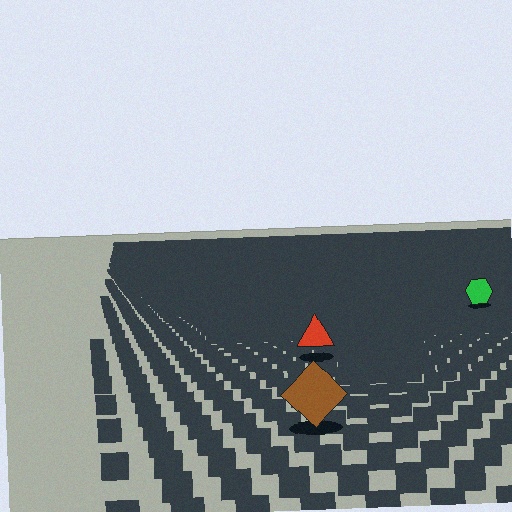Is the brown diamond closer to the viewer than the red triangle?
Yes. The brown diamond is closer — you can tell from the texture gradient: the ground texture is coarser near it.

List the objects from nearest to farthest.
From nearest to farthest: the brown diamond, the red triangle, the green hexagon.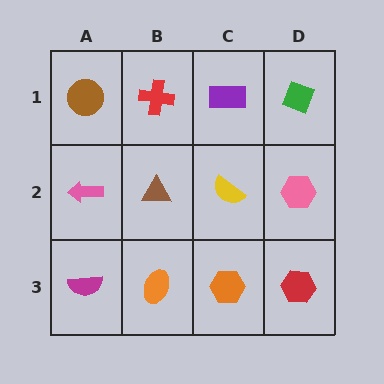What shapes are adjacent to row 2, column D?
A green diamond (row 1, column D), a red hexagon (row 3, column D), a yellow semicircle (row 2, column C).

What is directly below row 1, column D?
A pink hexagon.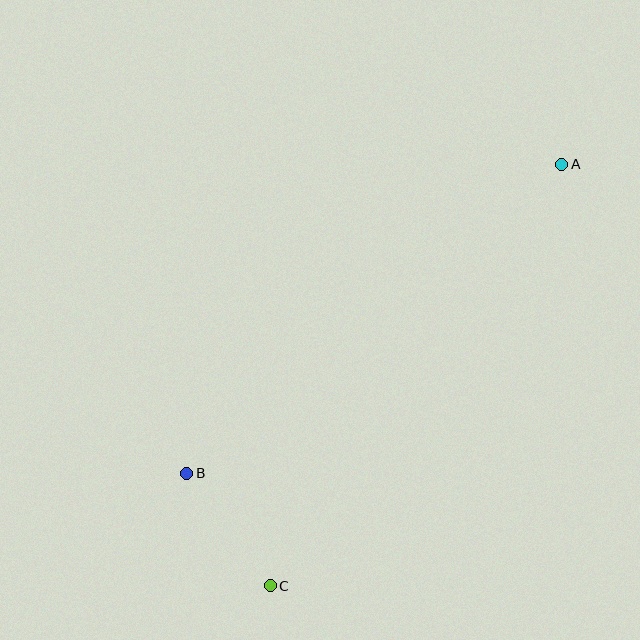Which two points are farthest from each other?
Points A and C are farthest from each other.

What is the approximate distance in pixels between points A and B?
The distance between A and B is approximately 485 pixels.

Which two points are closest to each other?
Points B and C are closest to each other.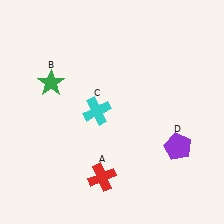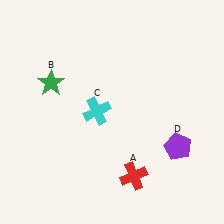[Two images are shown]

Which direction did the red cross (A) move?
The red cross (A) moved right.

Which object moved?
The red cross (A) moved right.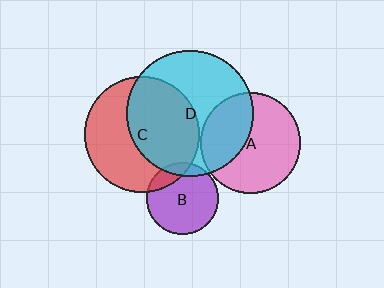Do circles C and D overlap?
Yes.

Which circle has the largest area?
Circle D (cyan).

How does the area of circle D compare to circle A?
Approximately 1.6 times.